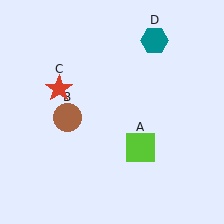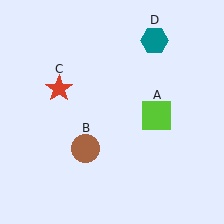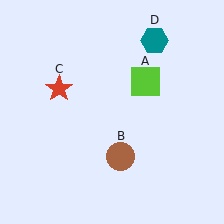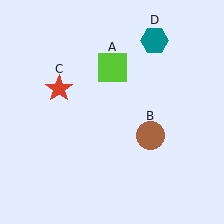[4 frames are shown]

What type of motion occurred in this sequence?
The lime square (object A), brown circle (object B) rotated counterclockwise around the center of the scene.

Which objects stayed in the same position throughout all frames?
Red star (object C) and teal hexagon (object D) remained stationary.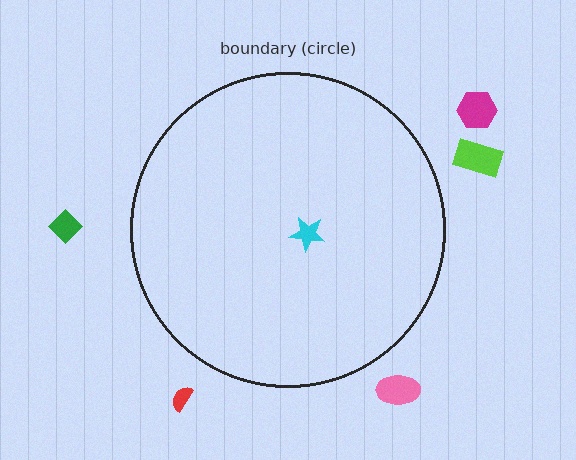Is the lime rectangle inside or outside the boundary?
Outside.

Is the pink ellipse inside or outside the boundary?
Outside.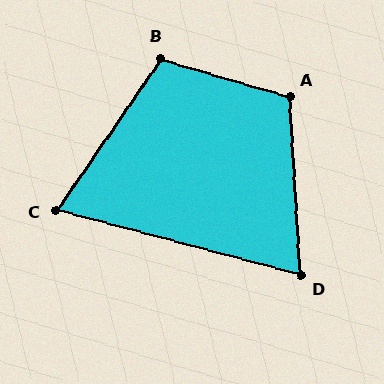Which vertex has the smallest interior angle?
C, at approximately 70 degrees.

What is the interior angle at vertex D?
Approximately 72 degrees (acute).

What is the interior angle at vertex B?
Approximately 108 degrees (obtuse).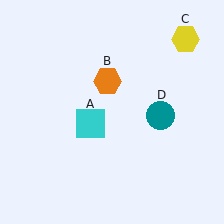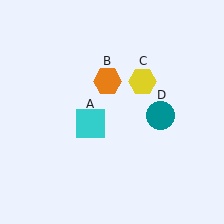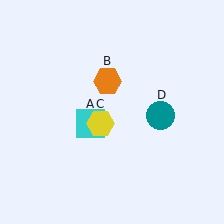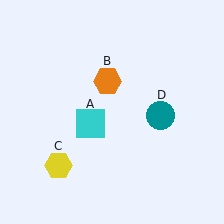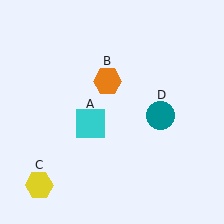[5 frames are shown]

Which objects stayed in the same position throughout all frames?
Cyan square (object A) and orange hexagon (object B) and teal circle (object D) remained stationary.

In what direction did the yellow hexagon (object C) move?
The yellow hexagon (object C) moved down and to the left.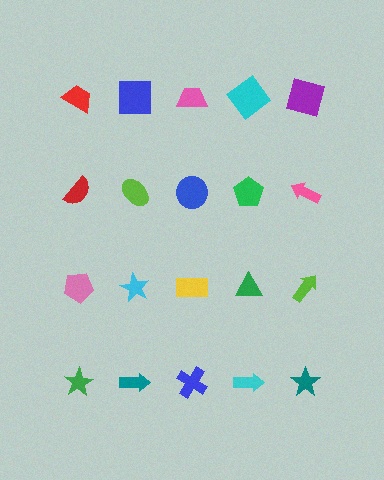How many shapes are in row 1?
5 shapes.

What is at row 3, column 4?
A green triangle.